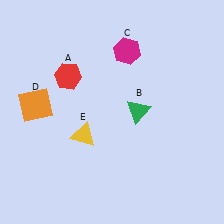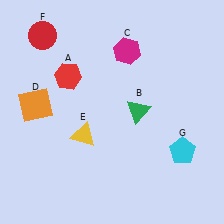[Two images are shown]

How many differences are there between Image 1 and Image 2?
There are 2 differences between the two images.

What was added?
A red circle (F), a cyan pentagon (G) were added in Image 2.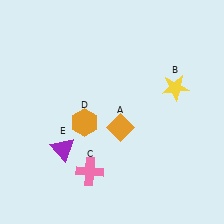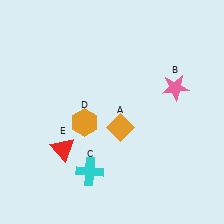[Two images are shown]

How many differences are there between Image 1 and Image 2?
There are 3 differences between the two images.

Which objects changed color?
B changed from yellow to pink. C changed from pink to cyan. E changed from purple to red.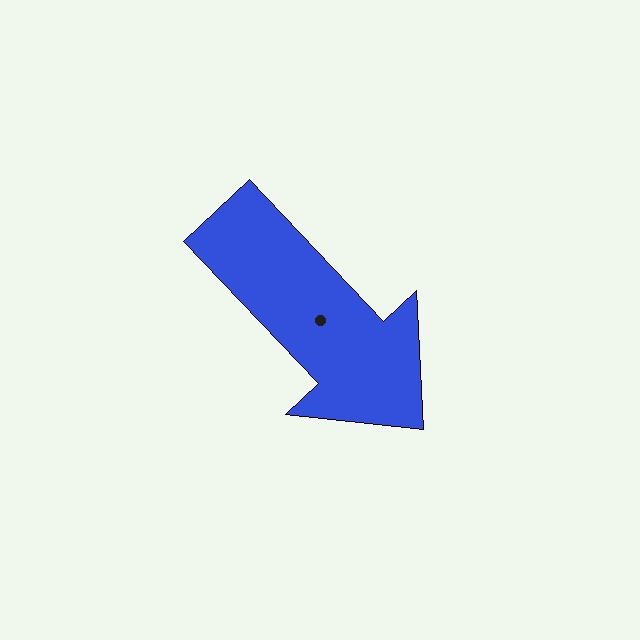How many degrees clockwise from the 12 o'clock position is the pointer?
Approximately 136 degrees.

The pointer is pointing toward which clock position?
Roughly 5 o'clock.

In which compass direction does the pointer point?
Southeast.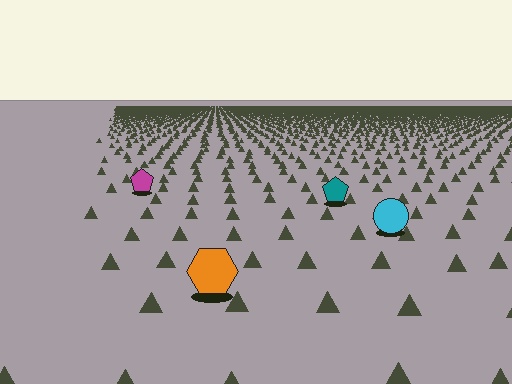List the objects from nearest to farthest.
From nearest to farthest: the orange hexagon, the cyan circle, the teal pentagon, the magenta pentagon.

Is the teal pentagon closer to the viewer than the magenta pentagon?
Yes. The teal pentagon is closer — you can tell from the texture gradient: the ground texture is coarser near it.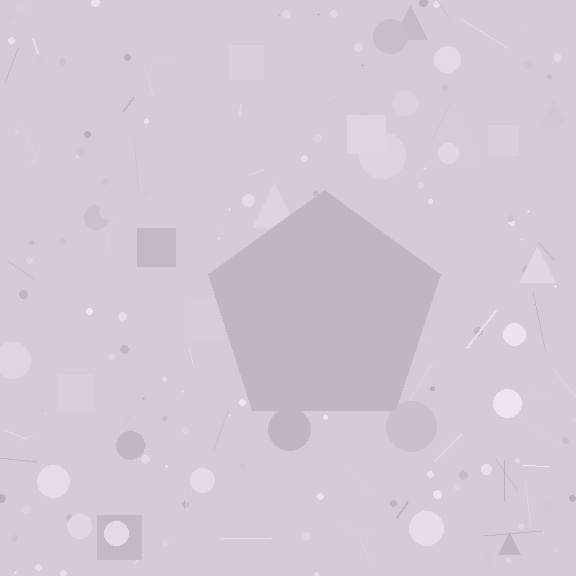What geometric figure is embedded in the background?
A pentagon is embedded in the background.